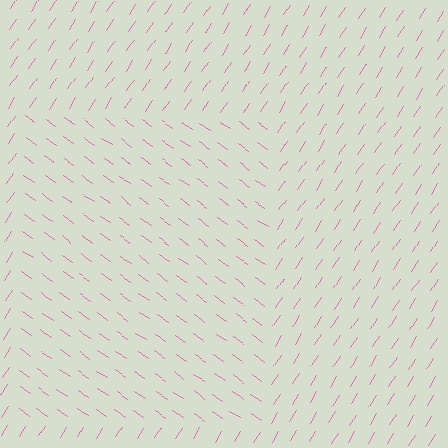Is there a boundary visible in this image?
Yes, there is a texture boundary formed by a change in line orientation.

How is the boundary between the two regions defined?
The boundary is defined purely by a change in line orientation (approximately 88 degrees difference). All lines are the same color and thickness.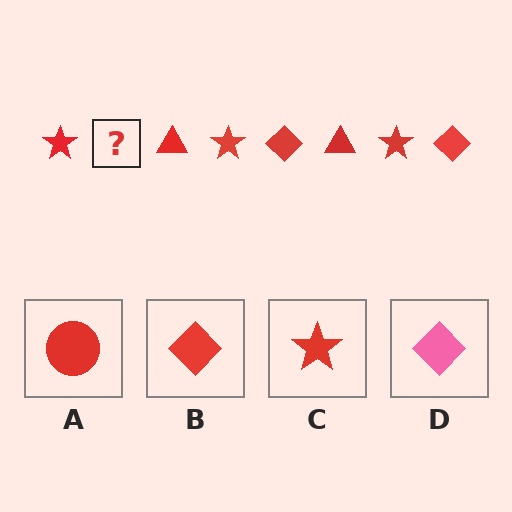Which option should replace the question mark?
Option B.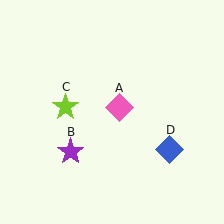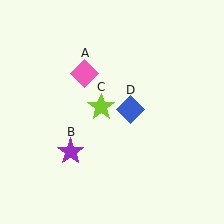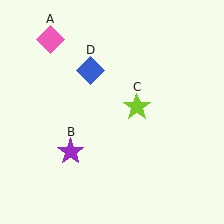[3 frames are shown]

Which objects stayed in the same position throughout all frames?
Purple star (object B) remained stationary.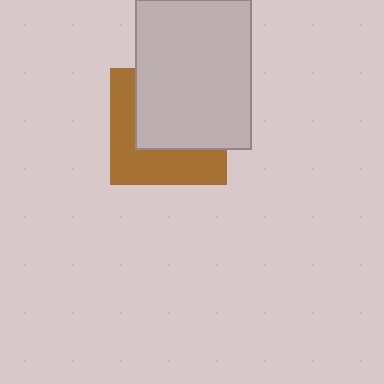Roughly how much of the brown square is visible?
About half of it is visible (roughly 46%).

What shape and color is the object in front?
The object in front is a light gray rectangle.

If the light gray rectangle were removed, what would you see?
You would see the complete brown square.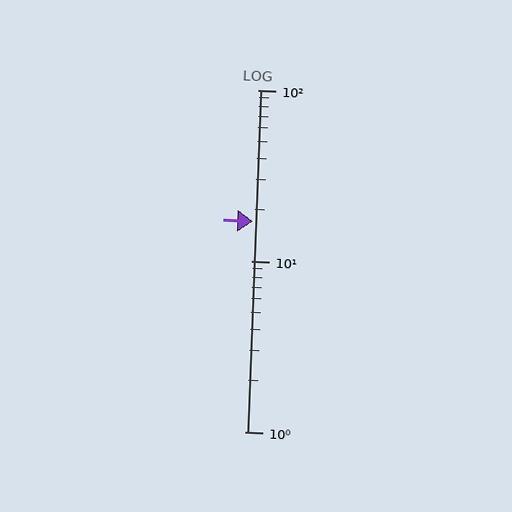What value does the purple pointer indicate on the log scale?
The pointer indicates approximately 17.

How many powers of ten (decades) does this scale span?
The scale spans 2 decades, from 1 to 100.